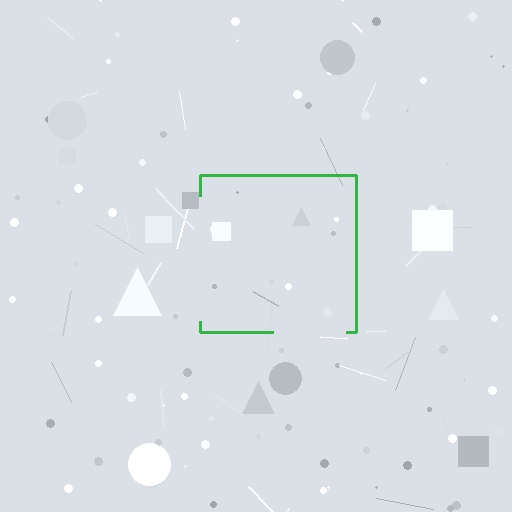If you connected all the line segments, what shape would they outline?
They would outline a square.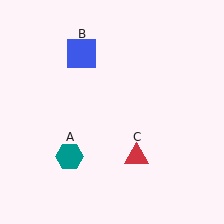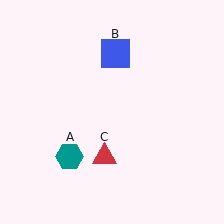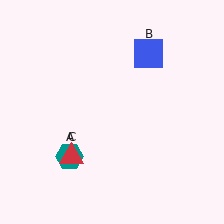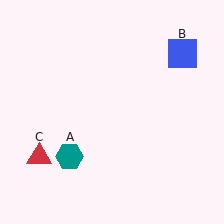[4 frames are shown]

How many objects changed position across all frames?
2 objects changed position: blue square (object B), red triangle (object C).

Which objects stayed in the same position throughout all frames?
Teal hexagon (object A) remained stationary.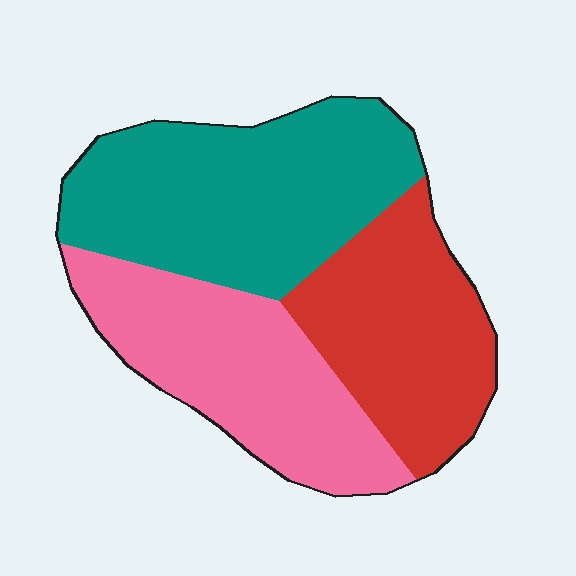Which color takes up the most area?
Teal, at roughly 40%.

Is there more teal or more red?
Teal.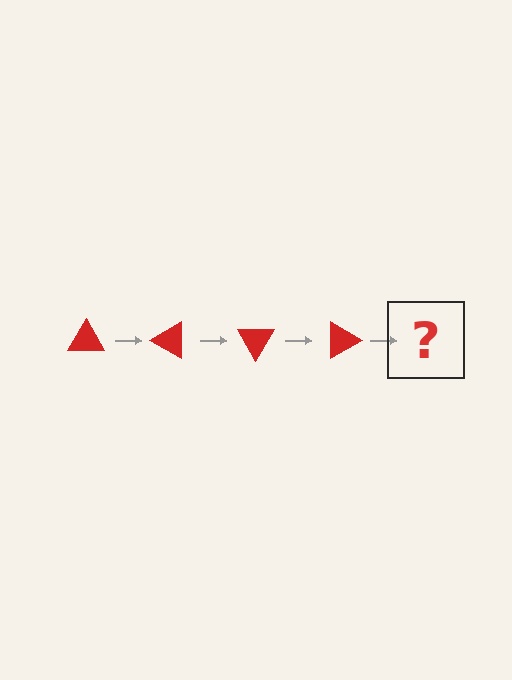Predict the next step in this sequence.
The next step is a red triangle rotated 120 degrees.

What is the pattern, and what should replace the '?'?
The pattern is that the triangle rotates 30 degrees each step. The '?' should be a red triangle rotated 120 degrees.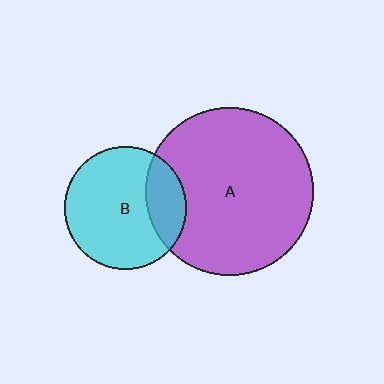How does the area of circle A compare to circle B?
Approximately 1.9 times.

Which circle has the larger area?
Circle A (purple).